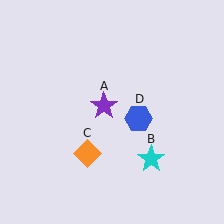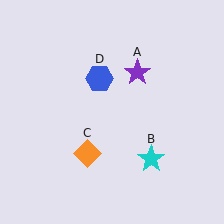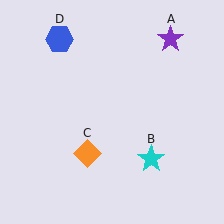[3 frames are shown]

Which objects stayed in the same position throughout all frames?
Cyan star (object B) and orange diamond (object C) remained stationary.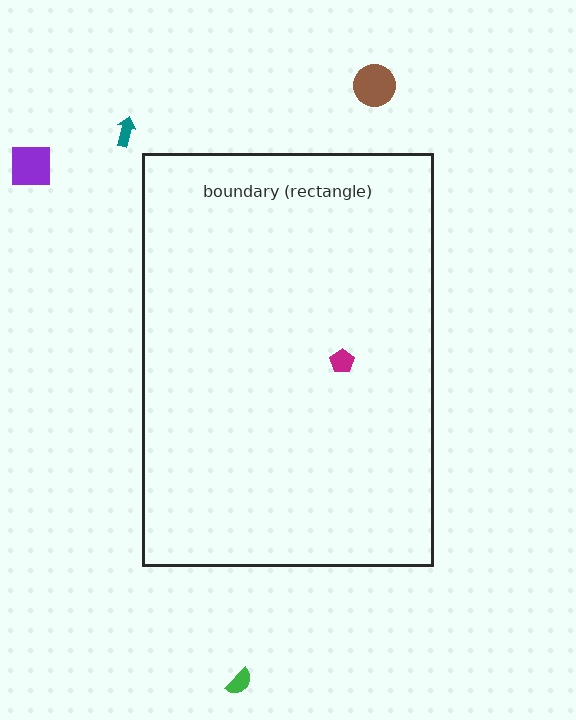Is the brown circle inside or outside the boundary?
Outside.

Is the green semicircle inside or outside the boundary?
Outside.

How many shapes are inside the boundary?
1 inside, 4 outside.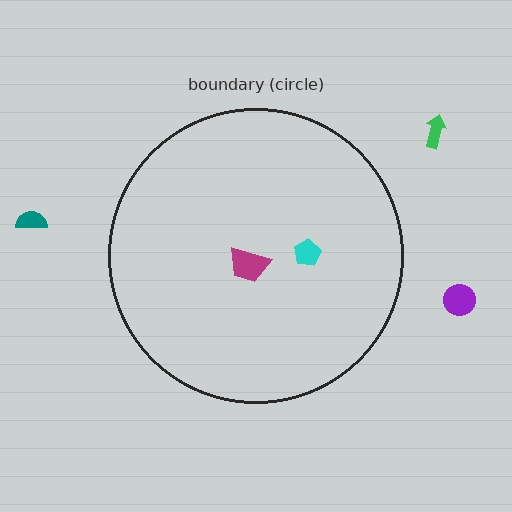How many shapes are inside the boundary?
2 inside, 3 outside.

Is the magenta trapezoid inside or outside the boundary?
Inside.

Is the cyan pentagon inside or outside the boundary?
Inside.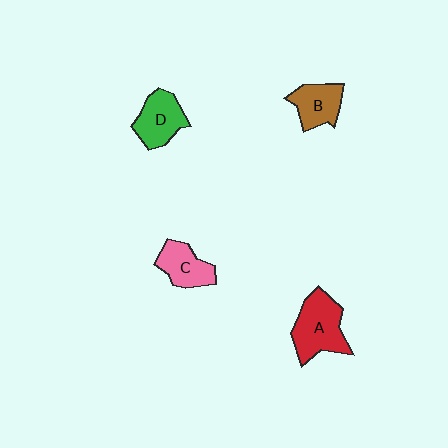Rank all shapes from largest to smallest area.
From largest to smallest: A (red), D (green), C (pink), B (brown).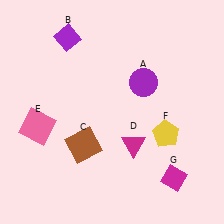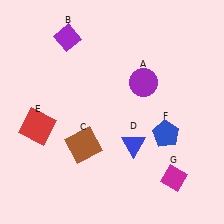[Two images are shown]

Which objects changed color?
D changed from magenta to blue. E changed from pink to red. F changed from yellow to blue.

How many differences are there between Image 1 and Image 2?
There are 3 differences between the two images.